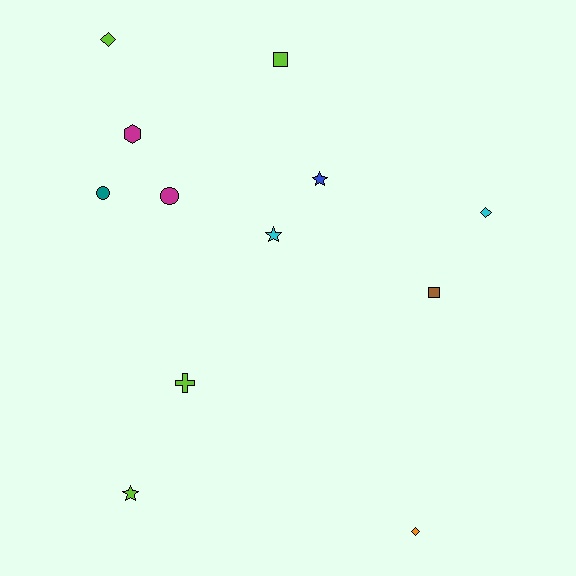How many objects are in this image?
There are 12 objects.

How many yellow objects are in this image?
There are no yellow objects.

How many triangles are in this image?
There are no triangles.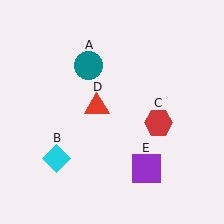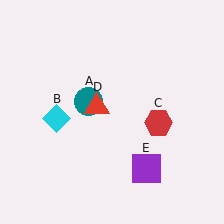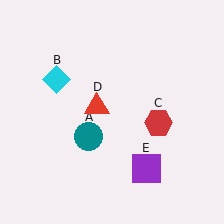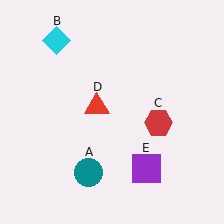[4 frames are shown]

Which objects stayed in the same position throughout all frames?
Red hexagon (object C) and red triangle (object D) and purple square (object E) remained stationary.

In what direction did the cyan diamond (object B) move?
The cyan diamond (object B) moved up.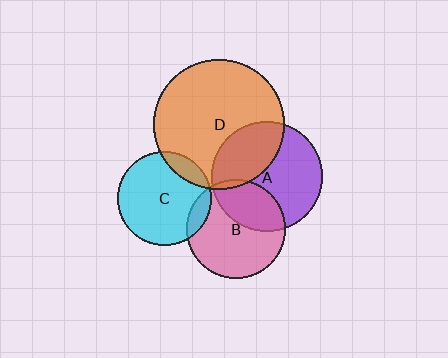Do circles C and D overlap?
Yes.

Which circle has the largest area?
Circle D (orange).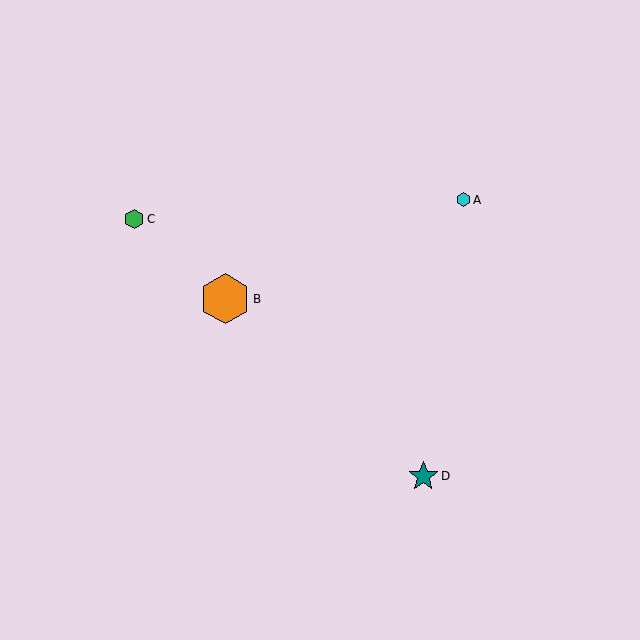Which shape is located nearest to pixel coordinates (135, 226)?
The green hexagon (labeled C) at (134, 219) is nearest to that location.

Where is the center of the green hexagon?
The center of the green hexagon is at (134, 219).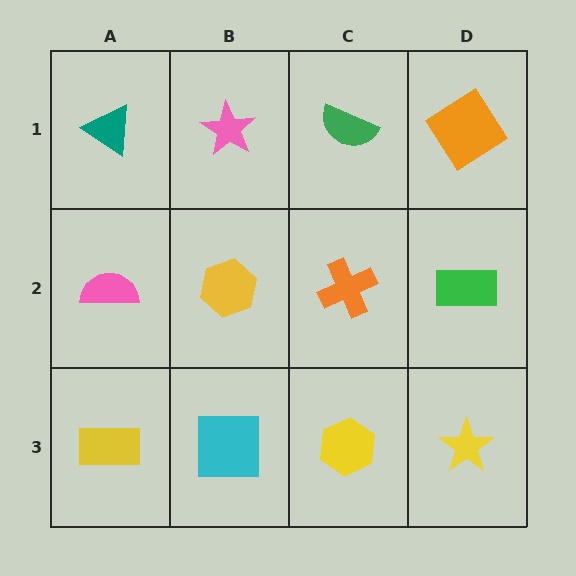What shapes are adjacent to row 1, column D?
A green rectangle (row 2, column D), a green semicircle (row 1, column C).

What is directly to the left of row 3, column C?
A cyan square.